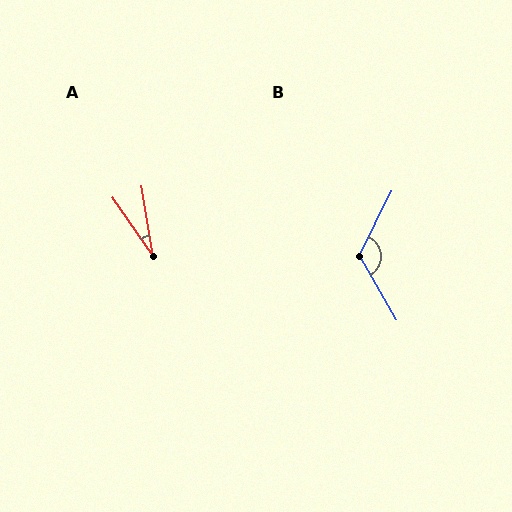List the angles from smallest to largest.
A (25°), B (124°).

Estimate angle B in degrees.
Approximately 124 degrees.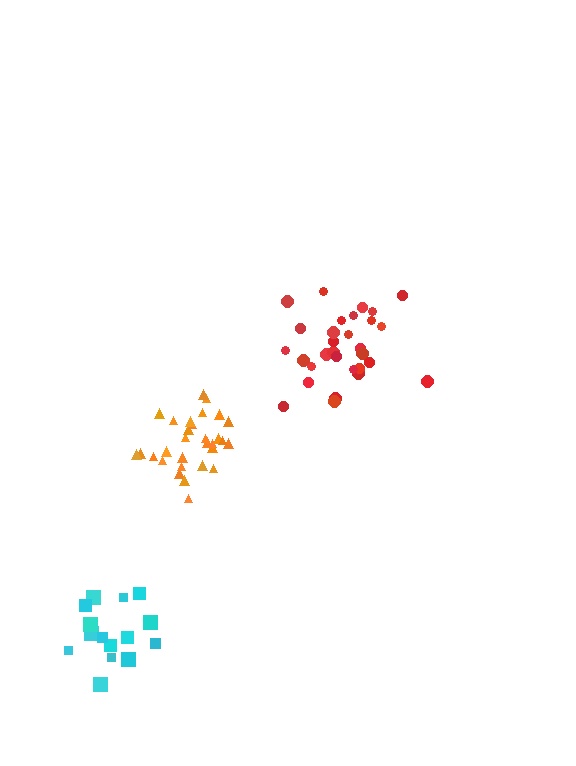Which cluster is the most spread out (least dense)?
Red.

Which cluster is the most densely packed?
Orange.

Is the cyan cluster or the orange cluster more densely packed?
Orange.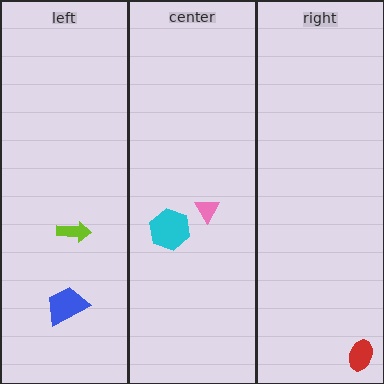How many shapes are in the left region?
2.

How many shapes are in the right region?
1.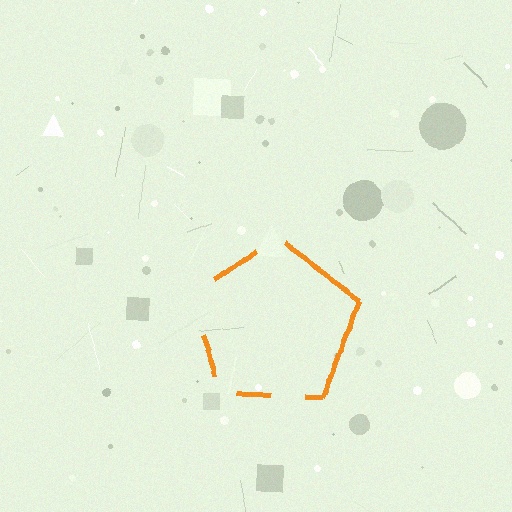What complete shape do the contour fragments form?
The contour fragments form a pentagon.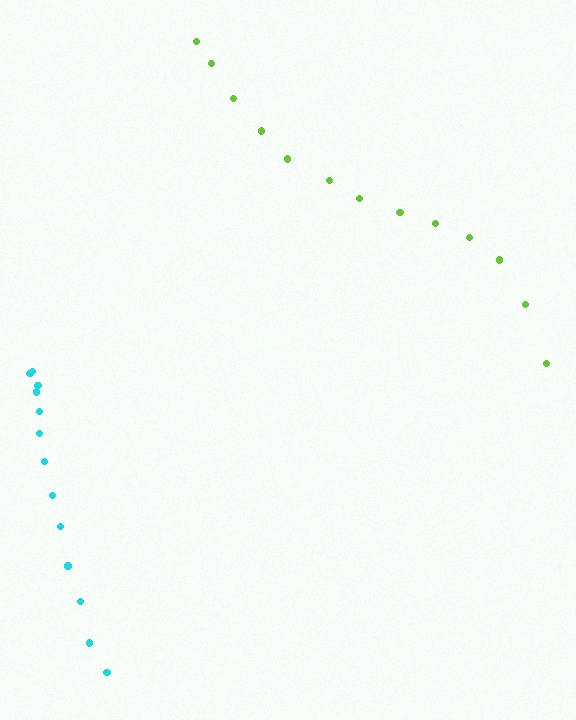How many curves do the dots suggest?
There are 2 distinct paths.